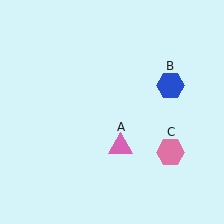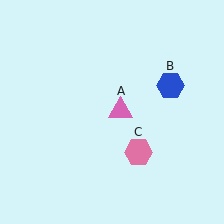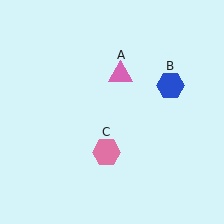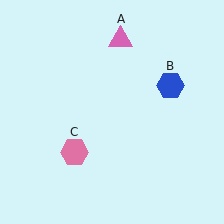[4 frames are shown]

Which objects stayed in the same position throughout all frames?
Blue hexagon (object B) remained stationary.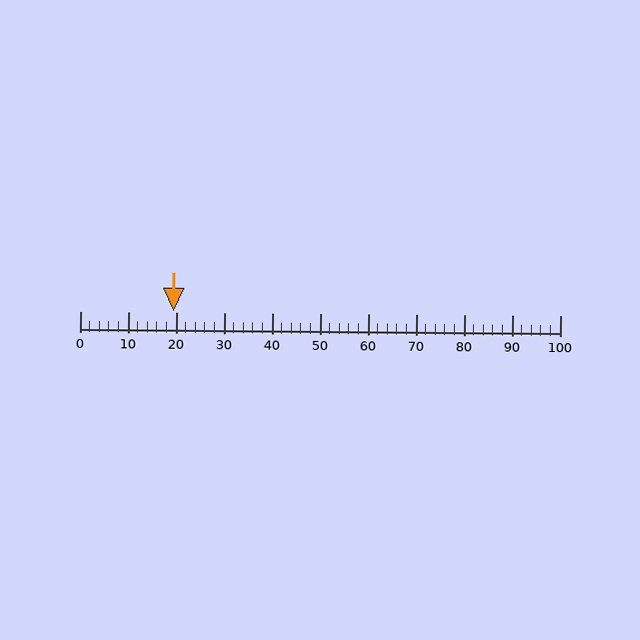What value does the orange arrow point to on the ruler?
The orange arrow points to approximately 20.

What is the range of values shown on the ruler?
The ruler shows values from 0 to 100.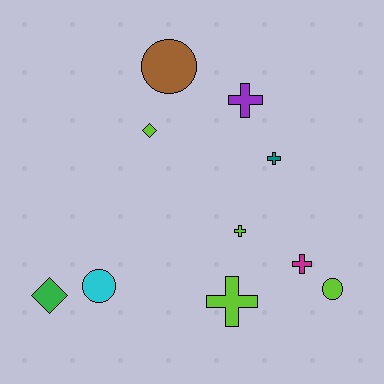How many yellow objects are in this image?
There are no yellow objects.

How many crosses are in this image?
There are 5 crosses.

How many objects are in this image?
There are 10 objects.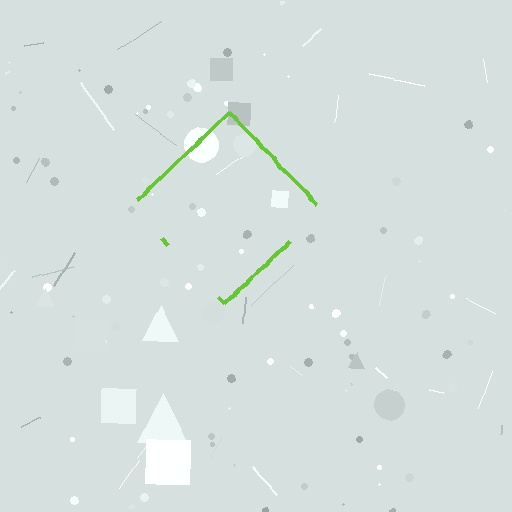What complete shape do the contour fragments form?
The contour fragments form a diamond.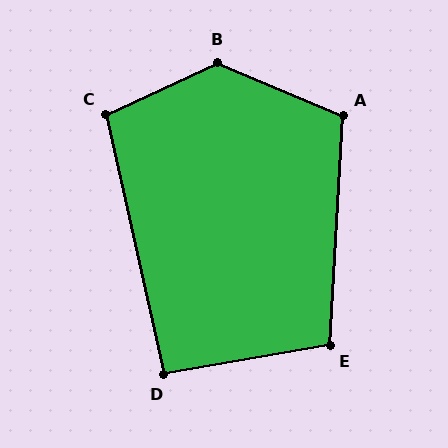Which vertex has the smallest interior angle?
D, at approximately 93 degrees.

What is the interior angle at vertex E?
Approximately 103 degrees (obtuse).